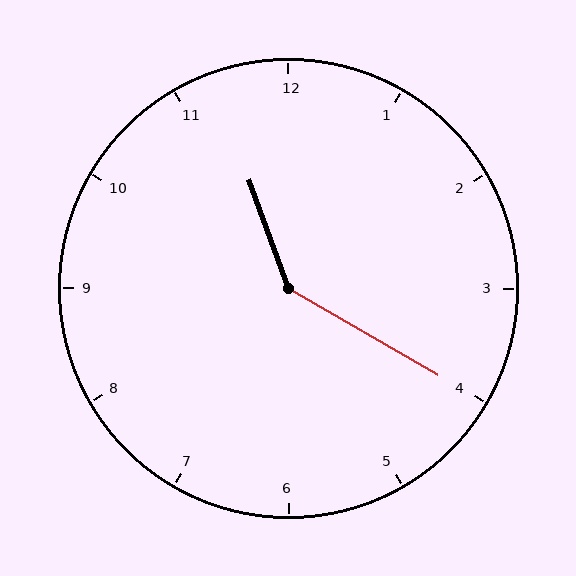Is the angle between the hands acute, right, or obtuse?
It is obtuse.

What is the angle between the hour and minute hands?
Approximately 140 degrees.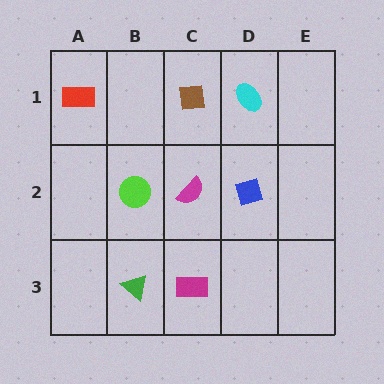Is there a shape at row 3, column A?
No, that cell is empty.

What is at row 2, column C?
A magenta semicircle.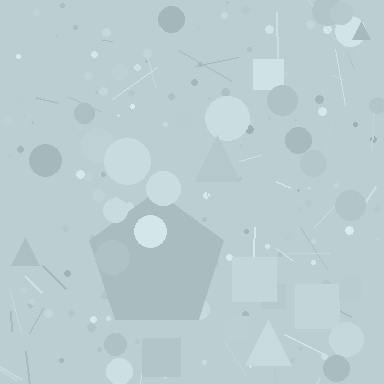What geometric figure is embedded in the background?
A pentagon is embedded in the background.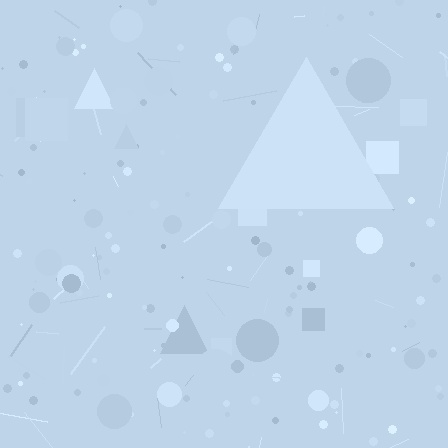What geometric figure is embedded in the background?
A triangle is embedded in the background.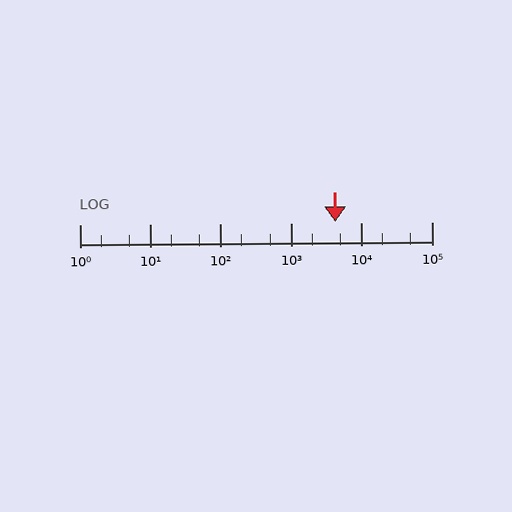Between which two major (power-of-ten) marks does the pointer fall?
The pointer is between 1000 and 10000.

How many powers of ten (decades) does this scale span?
The scale spans 5 decades, from 1 to 100000.